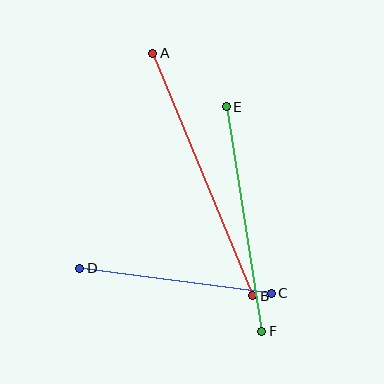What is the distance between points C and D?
The distance is approximately 193 pixels.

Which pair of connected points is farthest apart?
Points A and B are farthest apart.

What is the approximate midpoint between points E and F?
The midpoint is at approximately (244, 219) pixels.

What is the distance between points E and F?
The distance is approximately 227 pixels.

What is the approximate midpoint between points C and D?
The midpoint is at approximately (175, 281) pixels.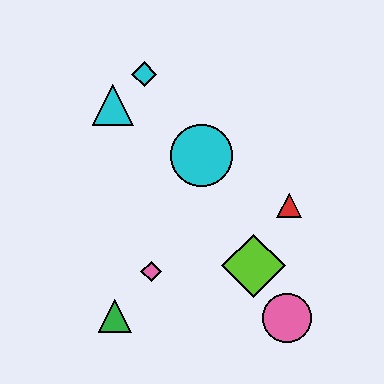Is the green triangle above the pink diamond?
No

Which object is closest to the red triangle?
The lime diamond is closest to the red triangle.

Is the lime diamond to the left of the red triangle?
Yes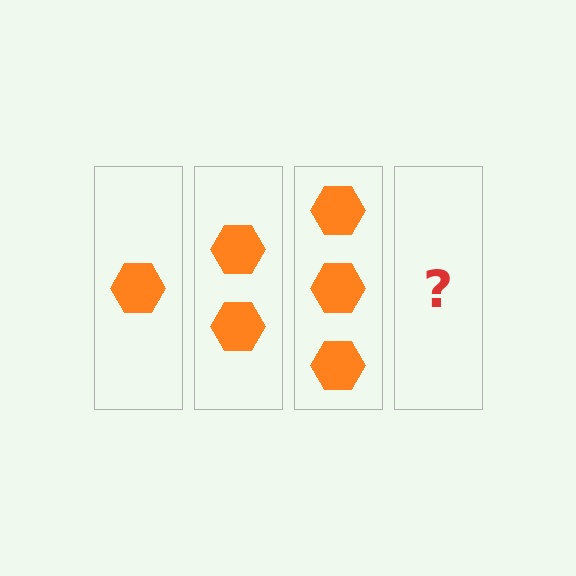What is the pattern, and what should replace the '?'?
The pattern is that each step adds one more hexagon. The '?' should be 4 hexagons.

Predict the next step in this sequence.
The next step is 4 hexagons.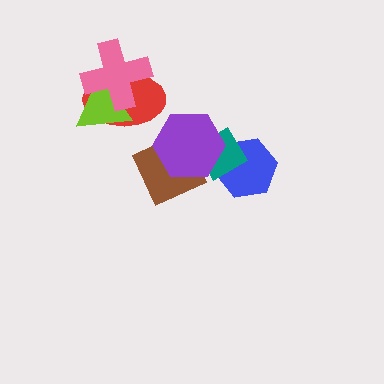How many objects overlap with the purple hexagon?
2 objects overlap with the purple hexagon.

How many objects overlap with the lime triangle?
2 objects overlap with the lime triangle.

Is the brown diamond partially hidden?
Yes, it is partially covered by another shape.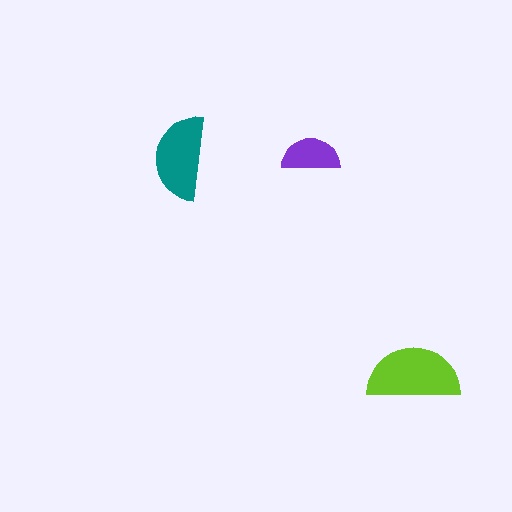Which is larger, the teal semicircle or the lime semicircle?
The lime one.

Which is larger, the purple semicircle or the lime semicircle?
The lime one.